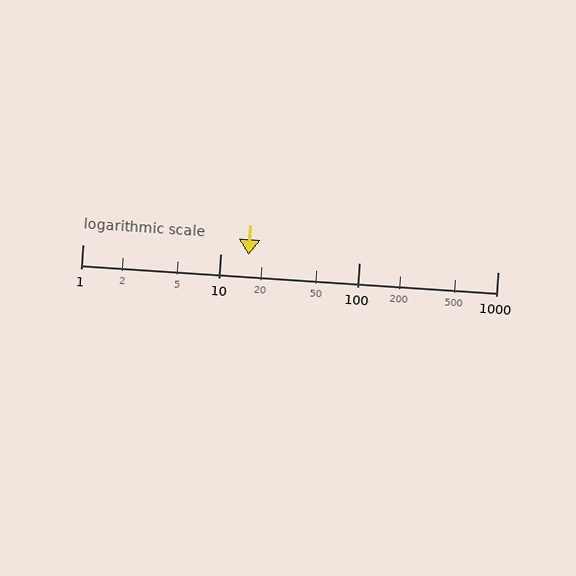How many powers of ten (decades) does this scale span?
The scale spans 3 decades, from 1 to 1000.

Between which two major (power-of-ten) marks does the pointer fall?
The pointer is between 10 and 100.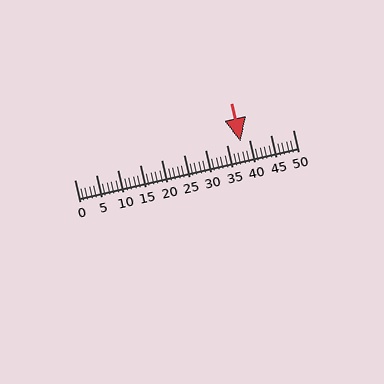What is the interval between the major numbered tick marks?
The major tick marks are spaced 5 units apart.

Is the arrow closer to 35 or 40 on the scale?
The arrow is closer to 40.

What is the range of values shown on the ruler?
The ruler shows values from 0 to 50.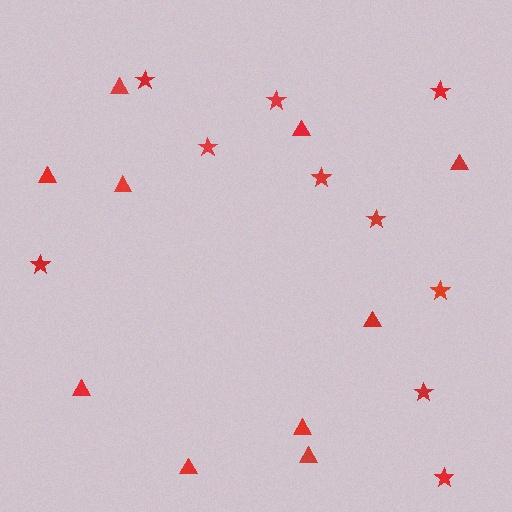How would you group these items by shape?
There are 2 groups: one group of triangles (10) and one group of stars (10).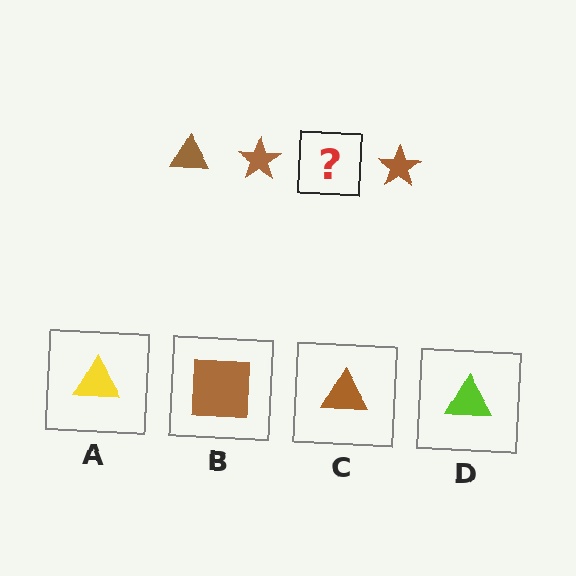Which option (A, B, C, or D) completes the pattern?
C.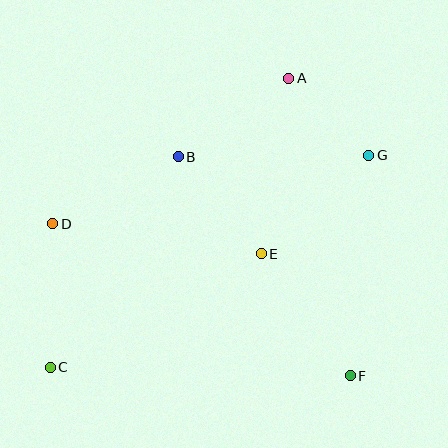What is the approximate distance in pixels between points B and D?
The distance between B and D is approximately 142 pixels.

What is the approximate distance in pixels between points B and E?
The distance between B and E is approximately 128 pixels.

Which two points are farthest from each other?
Points C and G are farthest from each other.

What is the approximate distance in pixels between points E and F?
The distance between E and F is approximately 151 pixels.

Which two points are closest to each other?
Points A and G are closest to each other.